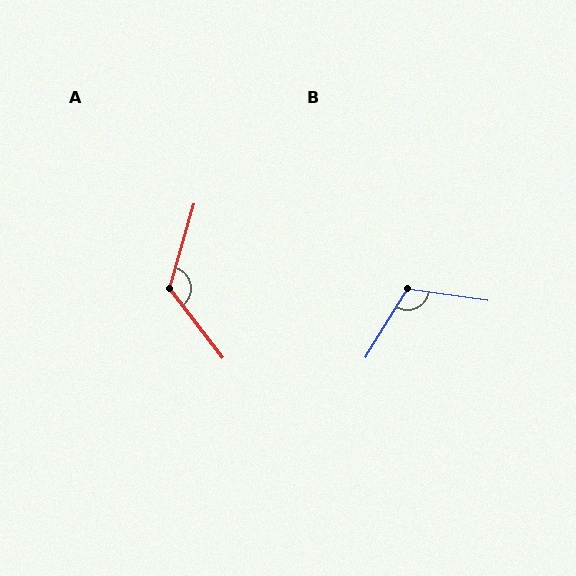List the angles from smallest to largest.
B (114°), A (126°).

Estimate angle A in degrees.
Approximately 126 degrees.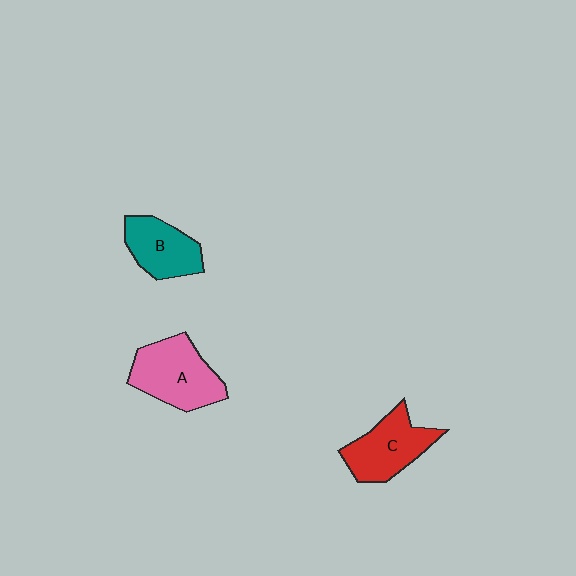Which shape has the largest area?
Shape A (pink).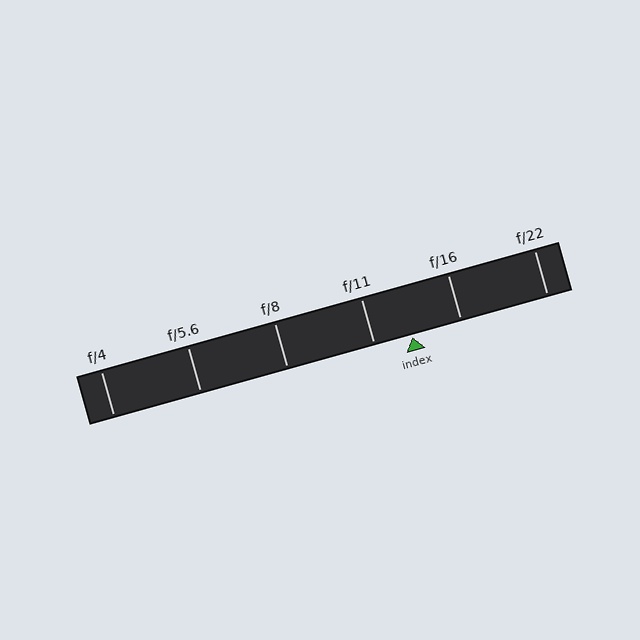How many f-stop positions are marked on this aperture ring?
There are 6 f-stop positions marked.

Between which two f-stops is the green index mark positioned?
The index mark is between f/11 and f/16.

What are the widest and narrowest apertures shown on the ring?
The widest aperture shown is f/4 and the narrowest is f/22.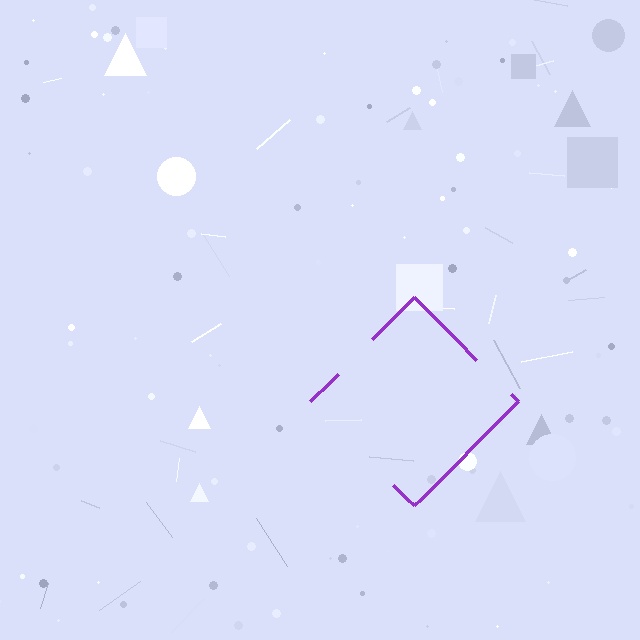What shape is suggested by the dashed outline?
The dashed outline suggests a diamond.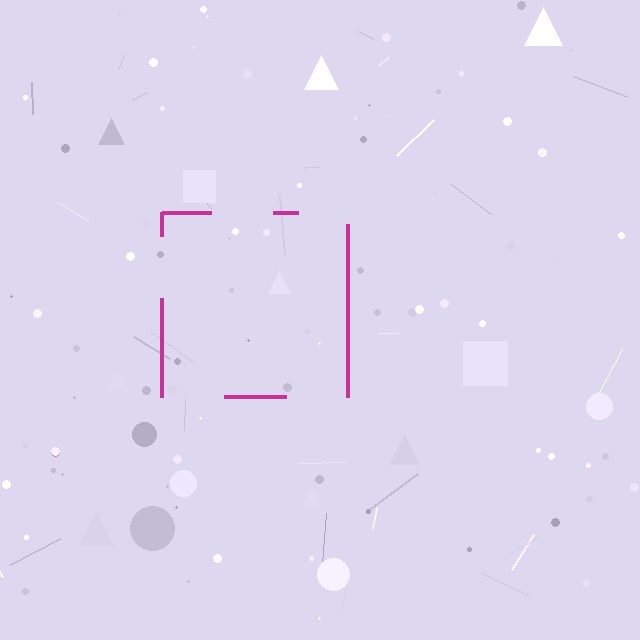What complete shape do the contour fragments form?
The contour fragments form a square.